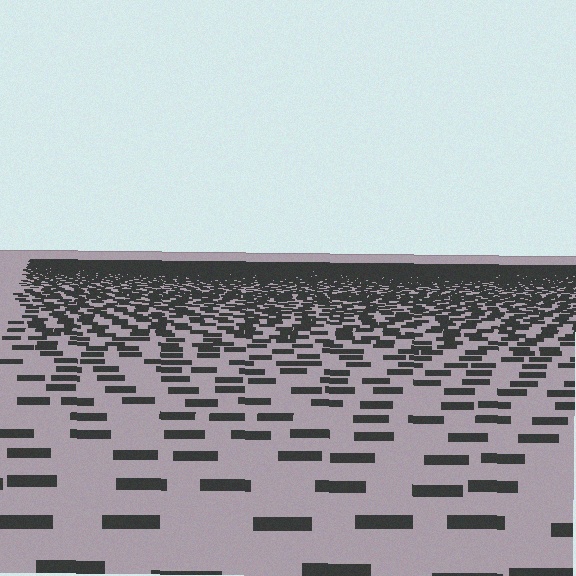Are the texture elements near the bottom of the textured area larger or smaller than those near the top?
Larger. Near the bottom, elements are closer to the viewer and appear at a bigger on-screen size.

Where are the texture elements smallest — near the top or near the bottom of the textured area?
Near the top.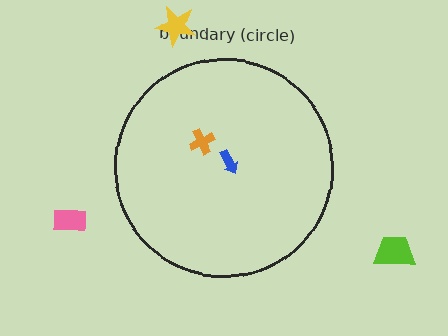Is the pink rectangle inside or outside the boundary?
Outside.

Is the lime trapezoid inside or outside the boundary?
Outside.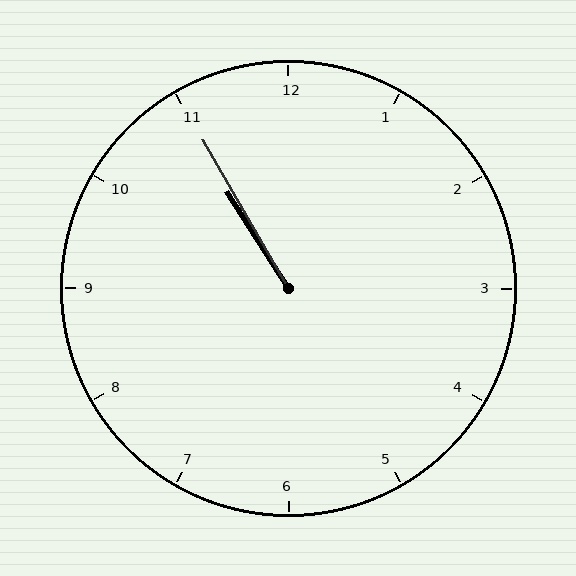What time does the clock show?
10:55.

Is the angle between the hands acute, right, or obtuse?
It is acute.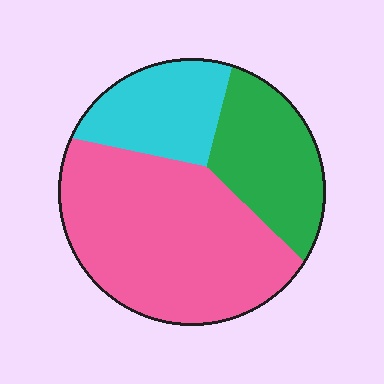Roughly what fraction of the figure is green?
Green takes up about one quarter (1/4) of the figure.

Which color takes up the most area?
Pink, at roughly 55%.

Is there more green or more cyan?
Green.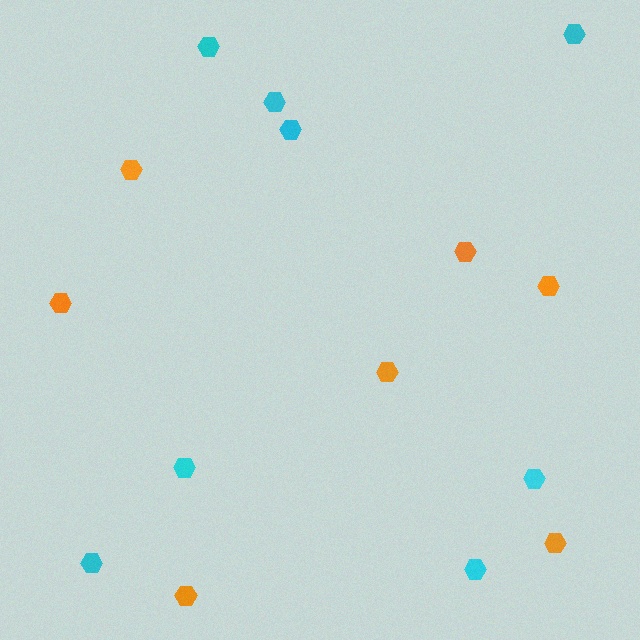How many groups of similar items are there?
There are 2 groups: one group of cyan hexagons (8) and one group of orange hexagons (7).